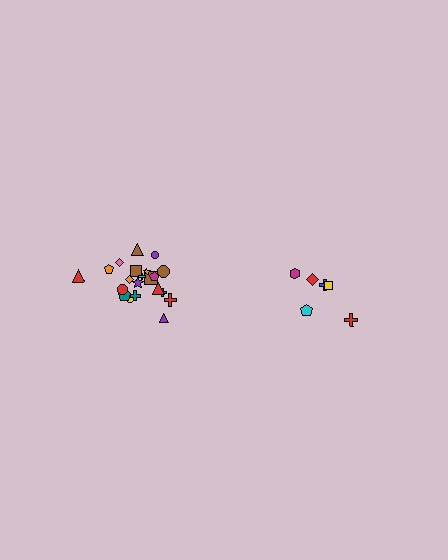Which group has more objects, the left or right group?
The left group.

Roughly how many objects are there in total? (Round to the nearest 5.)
Roughly 30 objects in total.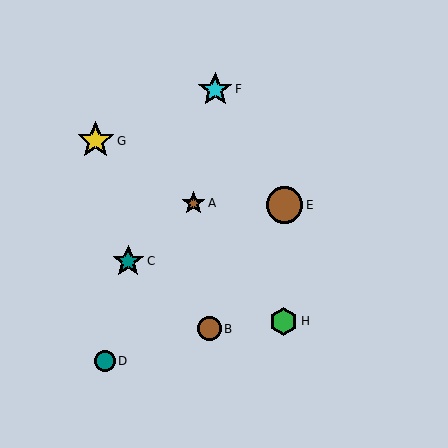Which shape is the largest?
The yellow star (labeled G) is the largest.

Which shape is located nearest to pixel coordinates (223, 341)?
The brown circle (labeled B) at (209, 329) is nearest to that location.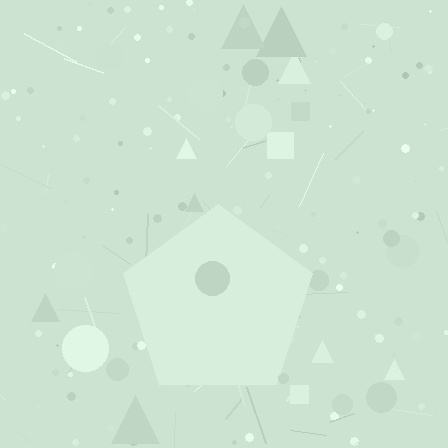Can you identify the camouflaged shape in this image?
The camouflaged shape is a pentagon.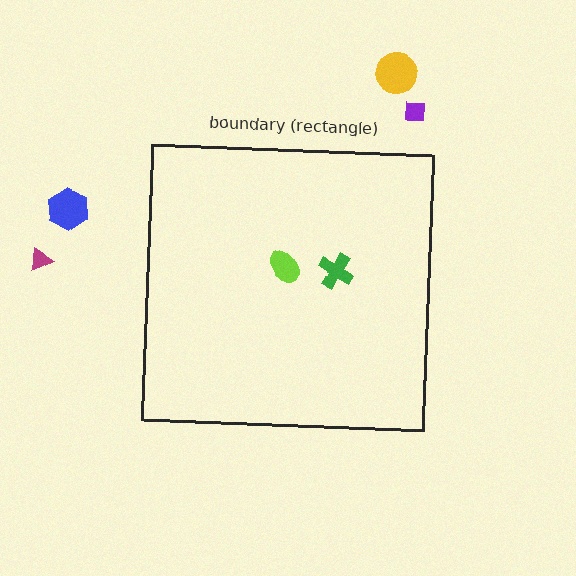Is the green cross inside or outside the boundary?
Inside.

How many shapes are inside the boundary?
2 inside, 4 outside.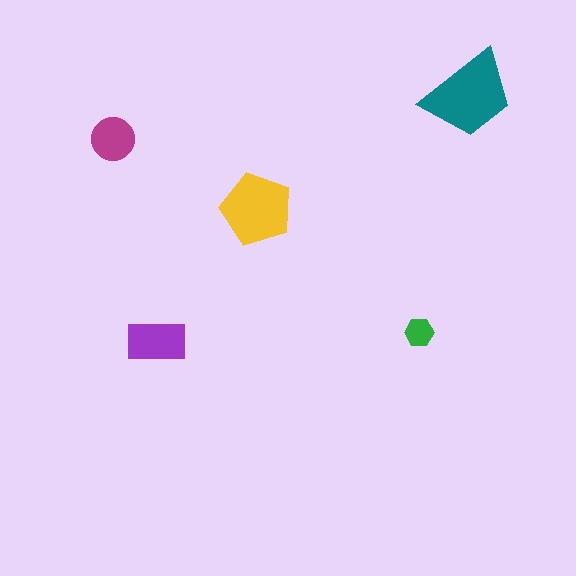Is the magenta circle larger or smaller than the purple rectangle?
Smaller.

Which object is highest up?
The teal trapezoid is topmost.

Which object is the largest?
The teal trapezoid.